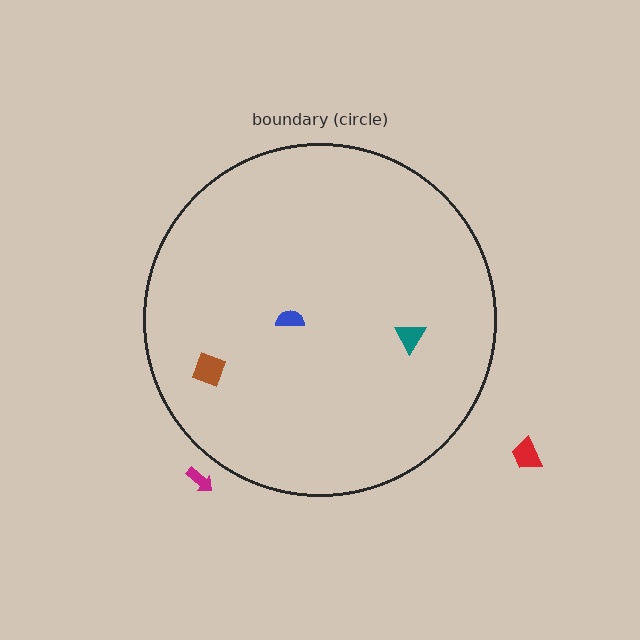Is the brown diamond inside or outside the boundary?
Inside.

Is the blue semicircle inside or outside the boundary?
Inside.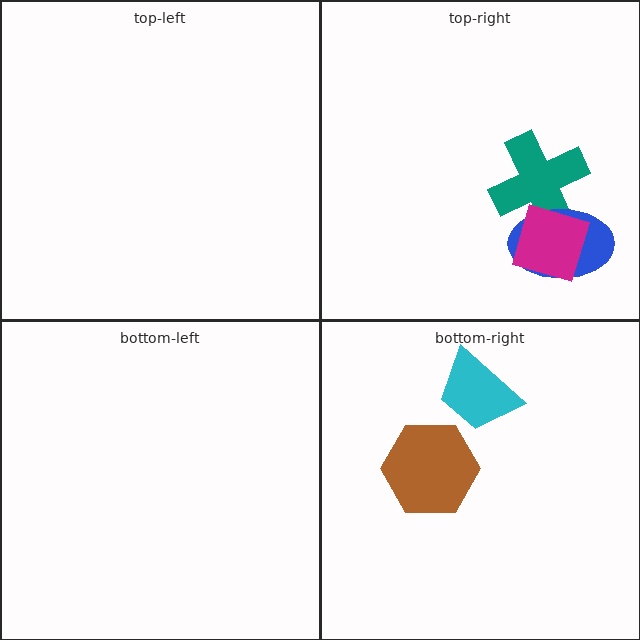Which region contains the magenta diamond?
The top-right region.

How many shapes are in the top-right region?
3.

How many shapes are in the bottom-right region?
2.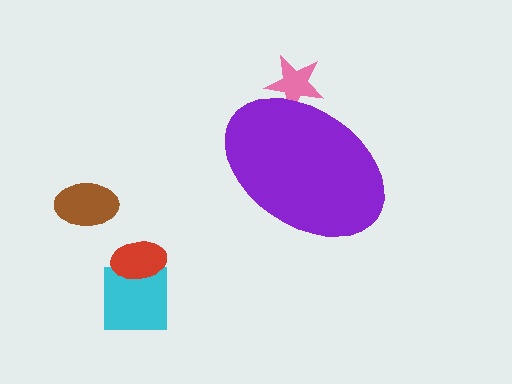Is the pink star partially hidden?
Yes, the pink star is partially hidden behind the purple ellipse.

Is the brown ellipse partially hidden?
No, the brown ellipse is fully visible.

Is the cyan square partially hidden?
No, the cyan square is fully visible.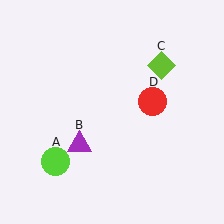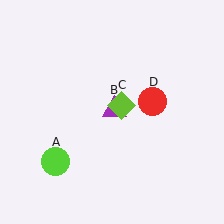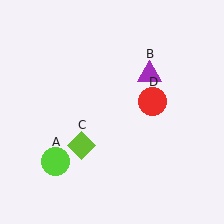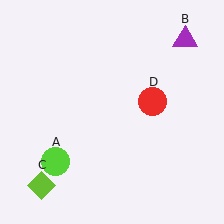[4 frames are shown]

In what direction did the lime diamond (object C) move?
The lime diamond (object C) moved down and to the left.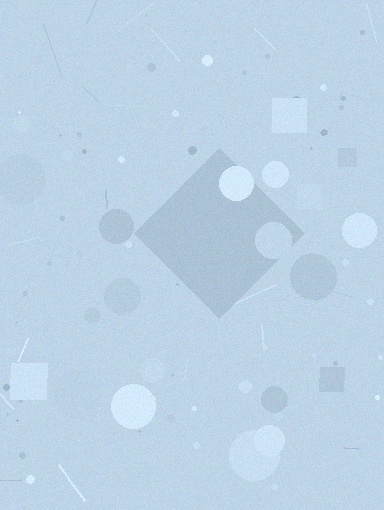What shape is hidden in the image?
A diamond is hidden in the image.